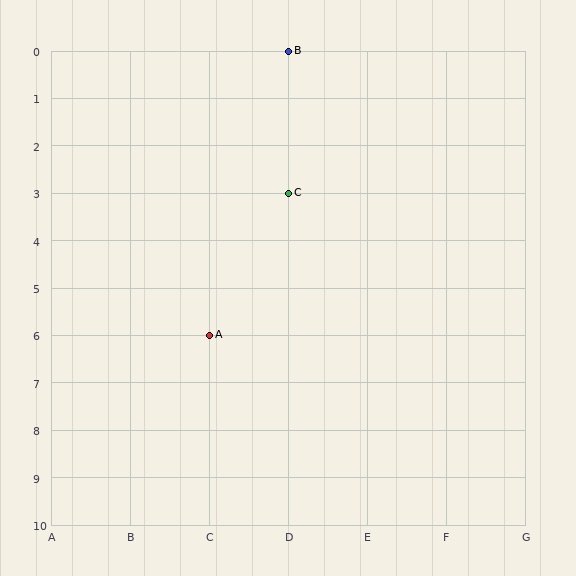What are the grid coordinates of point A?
Point A is at grid coordinates (C, 6).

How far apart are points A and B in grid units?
Points A and B are 1 column and 6 rows apart (about 6.1 grid units diagonally).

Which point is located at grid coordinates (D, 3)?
Point C is at (D, 3).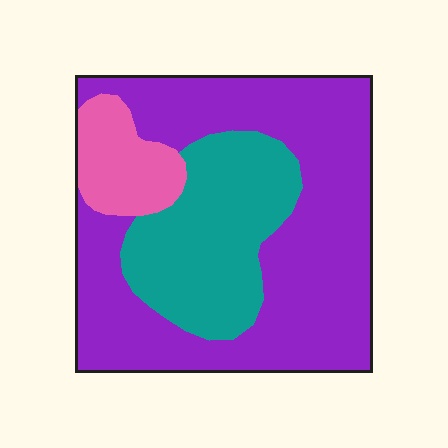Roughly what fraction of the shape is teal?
Teal covers about 25% of the shape.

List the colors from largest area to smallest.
From largest to smallest: purple, teal, pink.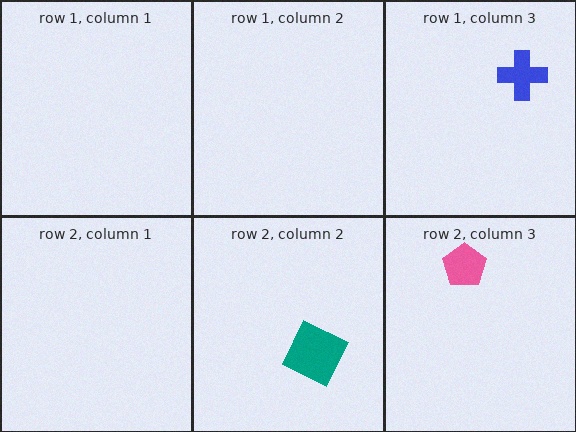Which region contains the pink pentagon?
The row 2, column 3 region.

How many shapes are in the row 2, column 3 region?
1.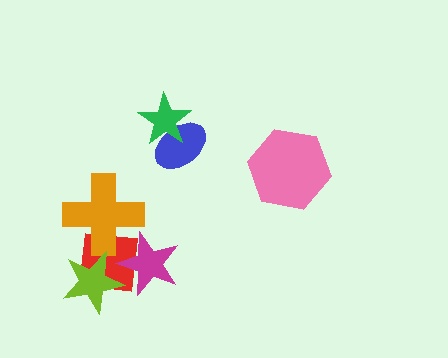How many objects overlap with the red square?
3 objects overlap with the red square.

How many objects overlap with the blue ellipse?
1 object overlaps with the blue ellipse.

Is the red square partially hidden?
Yes, it is partially covered by another shape.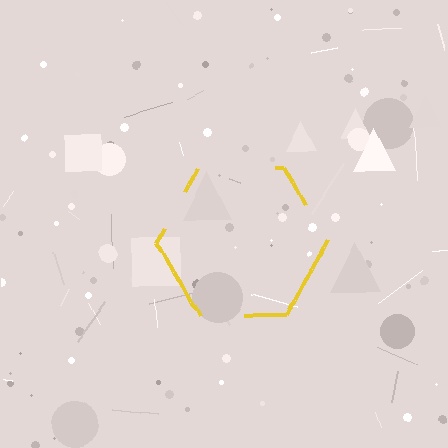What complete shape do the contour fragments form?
The contour fragments form a hexagon.